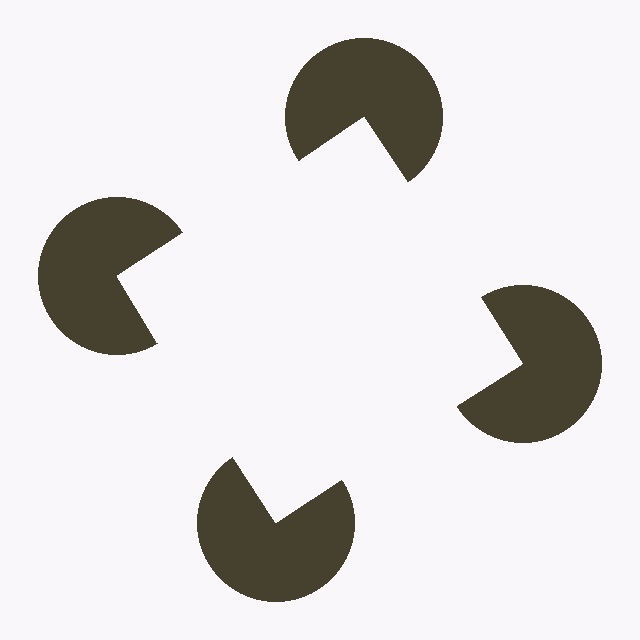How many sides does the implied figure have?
4 sides.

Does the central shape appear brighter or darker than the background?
It typically appears slightly brighter than the background, even though no actual brightness change is drawn.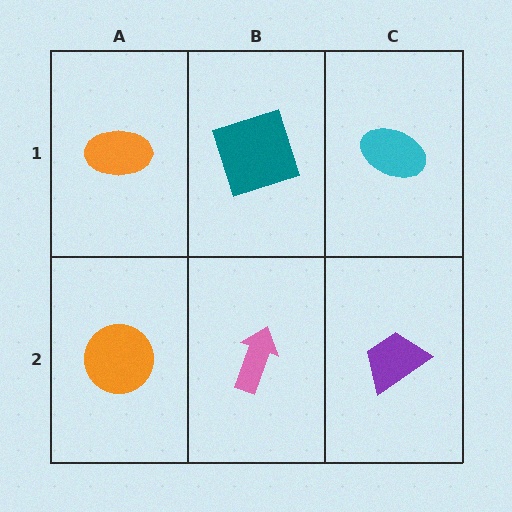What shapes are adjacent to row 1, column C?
A purple trapezoid (row 2, column C), a teal square (row 1, column B).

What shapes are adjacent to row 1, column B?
A pink arrow (row 2, column B), an orange ellipse (row 1, column A), a cyan ellipse (row 1, column C).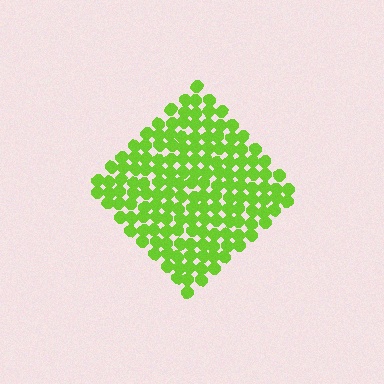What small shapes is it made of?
It is made of small circles.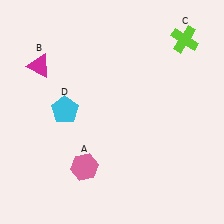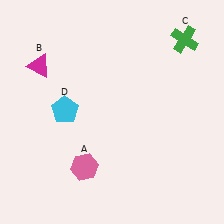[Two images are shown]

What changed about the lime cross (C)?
In Image 1, C is lime. In Image 2, it changed to green.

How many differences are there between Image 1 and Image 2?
There is 1 difference between the two images.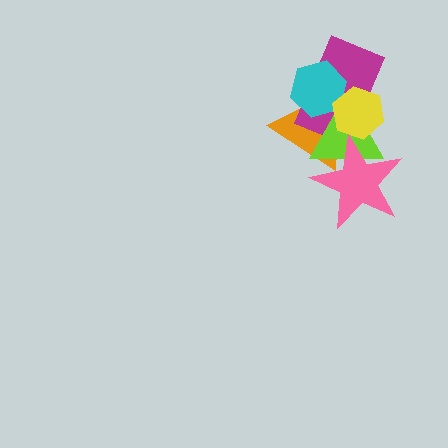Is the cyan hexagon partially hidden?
Yes, it is partially covered by another shape.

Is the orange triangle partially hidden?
Yes, it is partially covered by another shape.